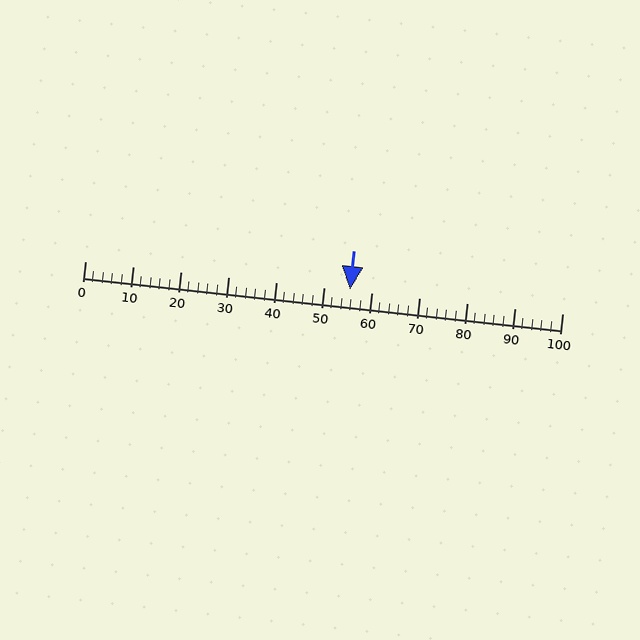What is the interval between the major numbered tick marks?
The major tick marks are spaced 10 units apart.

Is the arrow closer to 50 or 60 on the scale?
The arrow is closer to 60.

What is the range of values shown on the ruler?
The ruler shows values from 0 to 100.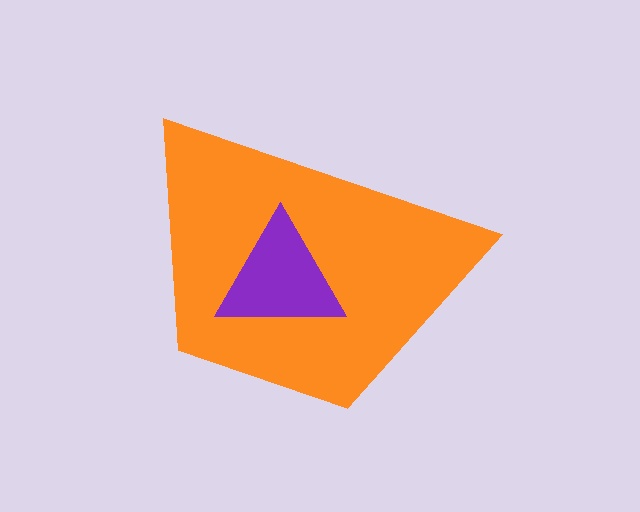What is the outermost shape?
The orange trapezoid.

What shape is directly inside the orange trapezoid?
The purple triangle.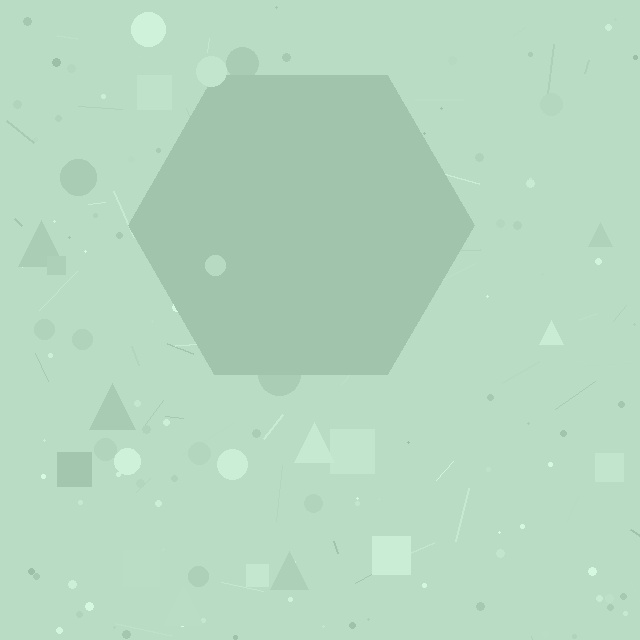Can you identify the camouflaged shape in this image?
The camouflaged shape is a hexagon.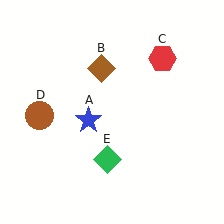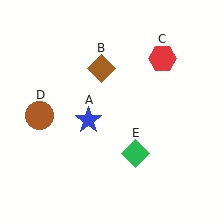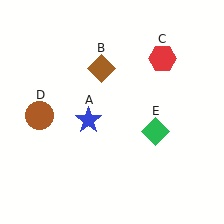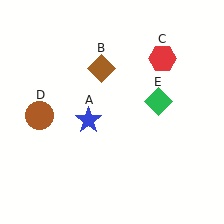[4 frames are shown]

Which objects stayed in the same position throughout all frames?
Blue star (object A) and brown diamond (object B) and red hexagon (object C) and brown circle (object D) remained stationary.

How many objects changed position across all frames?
1 object changed position: green diamond (object E).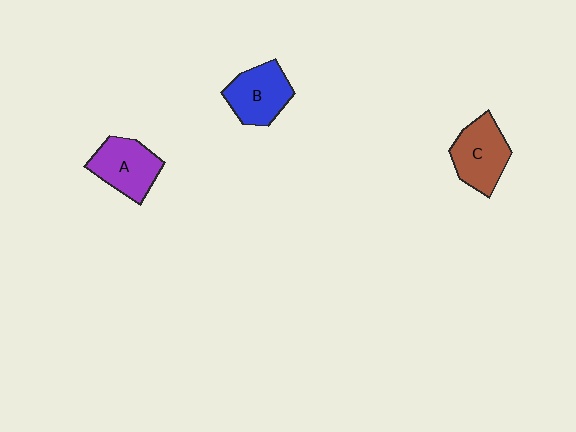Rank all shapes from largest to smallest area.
From largest to smallest: C (brown), A (purple), B (blue).